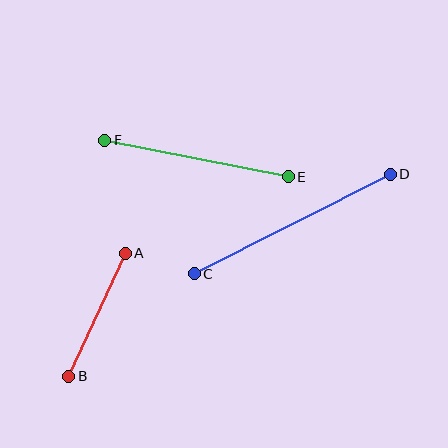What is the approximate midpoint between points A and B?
The midpoint is at approximately (97, 315) pixels.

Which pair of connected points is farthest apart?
Points C and D are farthest apart.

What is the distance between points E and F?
The distance is approximately 187 pixels.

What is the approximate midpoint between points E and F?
The midpoint is at approximately (197, 158) pixels.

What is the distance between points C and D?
The distance is approximately 220 pixels.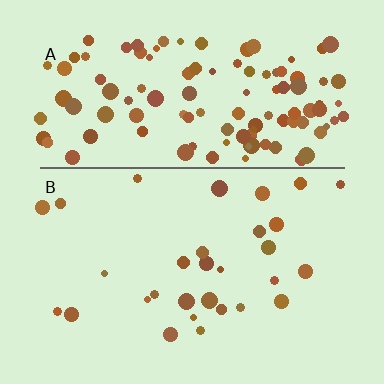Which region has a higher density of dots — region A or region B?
A (the top).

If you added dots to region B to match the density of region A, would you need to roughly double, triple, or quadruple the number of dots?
Approximately quadruple.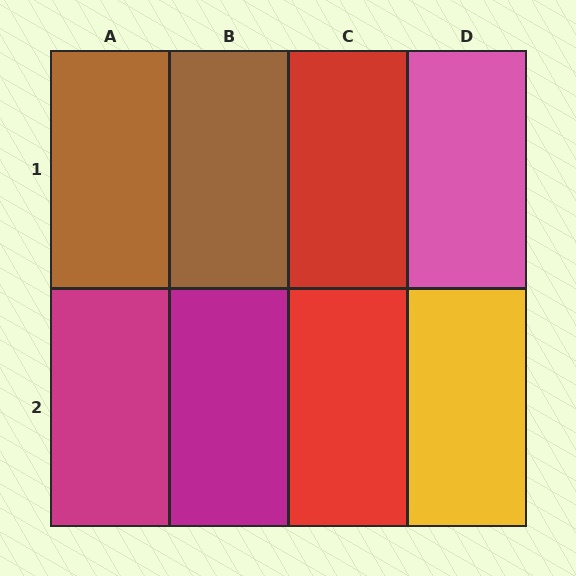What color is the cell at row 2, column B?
Magenta.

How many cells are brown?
2 cells are brown.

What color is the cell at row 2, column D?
Yellow.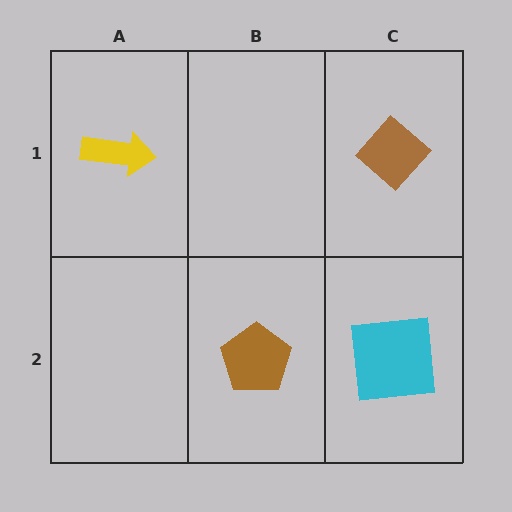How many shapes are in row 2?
2 shapes.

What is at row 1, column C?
A brown diamond.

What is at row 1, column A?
A yellow arrow.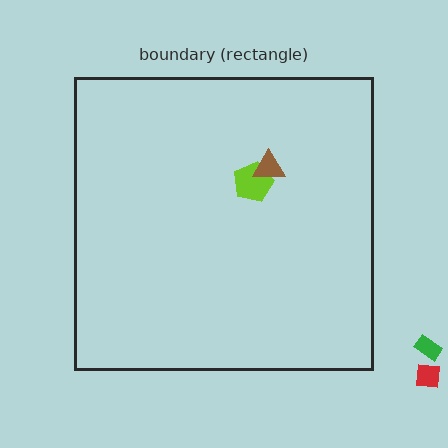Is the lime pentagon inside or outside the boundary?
Inside.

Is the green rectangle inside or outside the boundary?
Outside.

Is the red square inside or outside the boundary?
Outside.